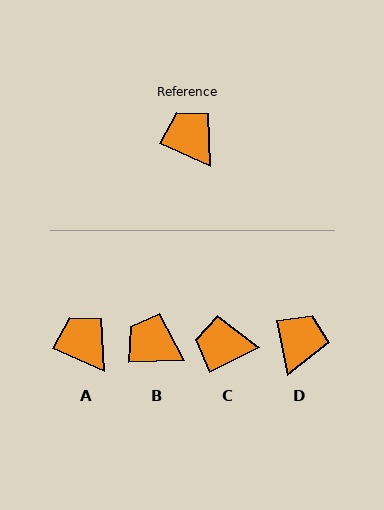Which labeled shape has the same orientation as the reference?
A.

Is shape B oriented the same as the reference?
No, it is off by about 25 degrees.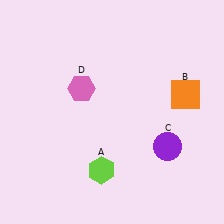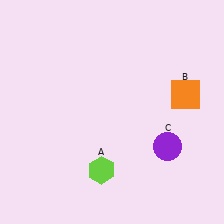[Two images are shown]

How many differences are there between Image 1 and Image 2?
There is 1 difference between the two images.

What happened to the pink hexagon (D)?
The pink hexagon (D) was removed in Image 2. It was in the top-left area of Image 1.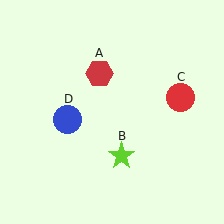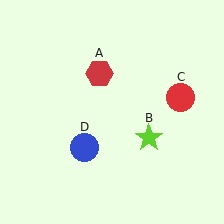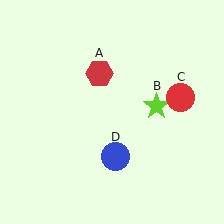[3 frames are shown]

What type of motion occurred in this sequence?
The lime star (object B), blue circle (object D) rotated counterclockwise around the center of the scene.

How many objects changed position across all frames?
2 objects changed position: lime star (object B), blue circle (object D).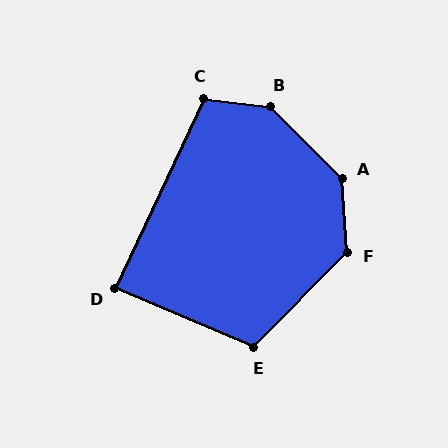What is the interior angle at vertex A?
Approximately 139 degrees (obtuse).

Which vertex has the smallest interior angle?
D, at approximately 88 degrees.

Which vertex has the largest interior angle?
B, at approximately 141 degrees.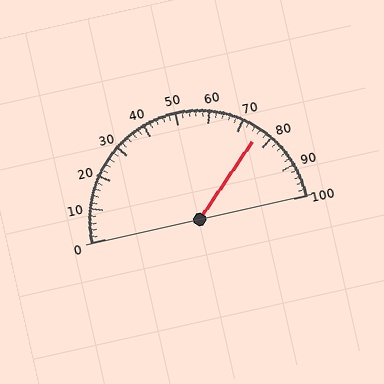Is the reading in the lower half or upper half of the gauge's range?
The reading is in the upper half of the range (0 to 100).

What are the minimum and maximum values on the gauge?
The gauge ranges from 0 to 100.